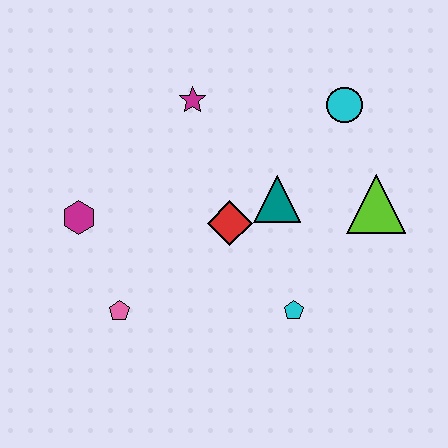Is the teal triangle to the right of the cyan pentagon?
No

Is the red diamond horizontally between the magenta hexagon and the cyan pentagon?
Yes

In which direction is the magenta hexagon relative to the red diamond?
The magenta hexagon is to the left of the red diamond.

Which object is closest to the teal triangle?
The red diamond is closest to the teal triangle.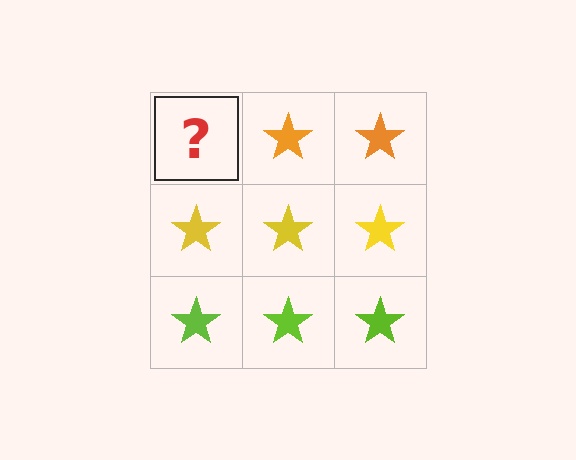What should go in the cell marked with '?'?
The missing cell should contain an orange star.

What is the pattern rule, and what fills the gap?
The rule is that each row has a consistent color. The gap should be filled with an orange star.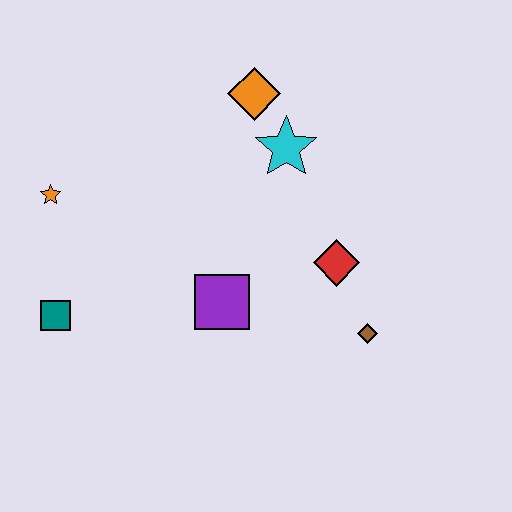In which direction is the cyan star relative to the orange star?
The cyan star is to the right of the orange star.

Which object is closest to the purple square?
The red diamond is closest to the purple square.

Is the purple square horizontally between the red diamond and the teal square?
Yes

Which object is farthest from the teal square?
The brown diamond is farthest from the teal square.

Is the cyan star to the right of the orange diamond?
Yes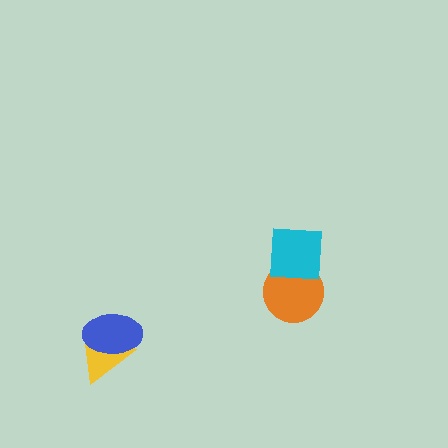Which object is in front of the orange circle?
The cyan square is in front of the orange circle.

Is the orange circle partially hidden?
Yes, it is partially covered by another shape.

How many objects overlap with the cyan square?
1 object overlaps with the cyan square.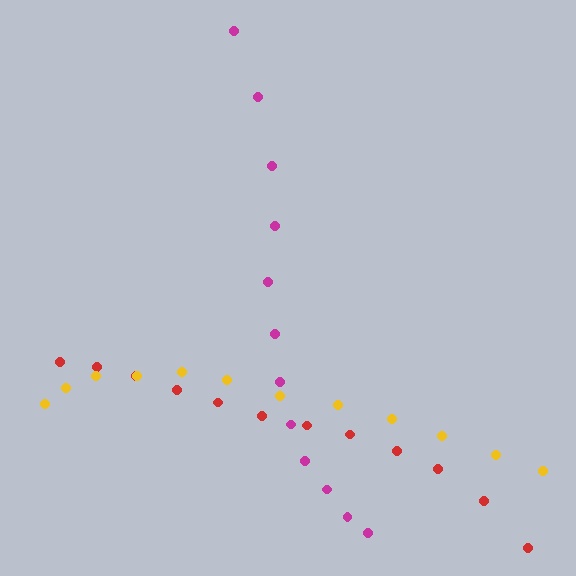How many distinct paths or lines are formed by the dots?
There are 3 distinct paths.